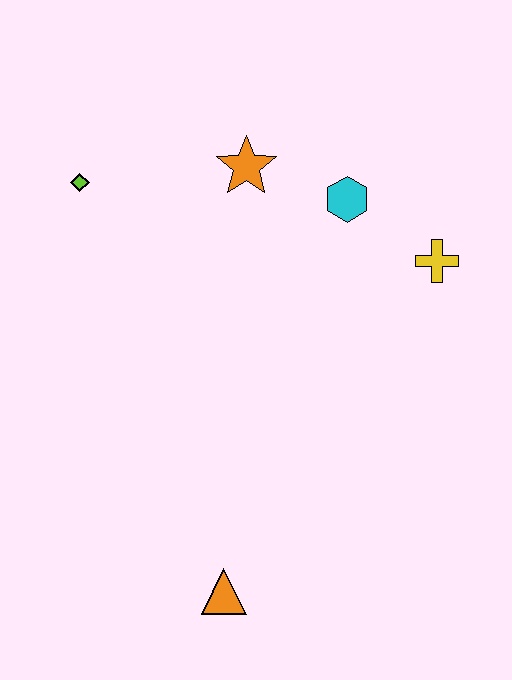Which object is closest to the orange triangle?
The yellow cross is closest to the orange triangle.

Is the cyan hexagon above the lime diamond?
No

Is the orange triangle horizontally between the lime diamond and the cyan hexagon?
Yes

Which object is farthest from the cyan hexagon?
The orange triangle is farthest from the cyan hexagon.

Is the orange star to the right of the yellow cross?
No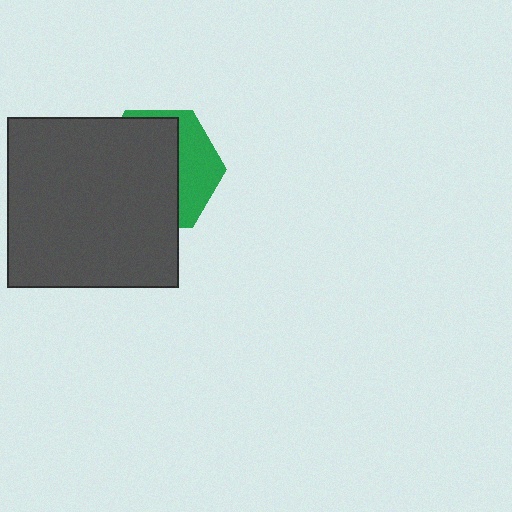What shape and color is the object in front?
The object in front is a dark gray square.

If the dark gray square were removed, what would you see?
You would see the complete green hexagon.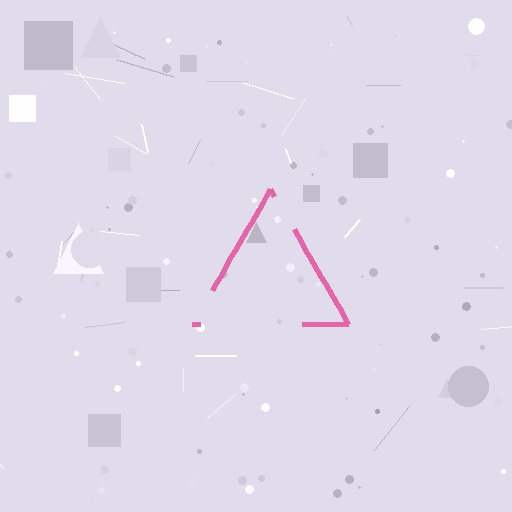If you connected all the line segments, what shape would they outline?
They would outline a triangle.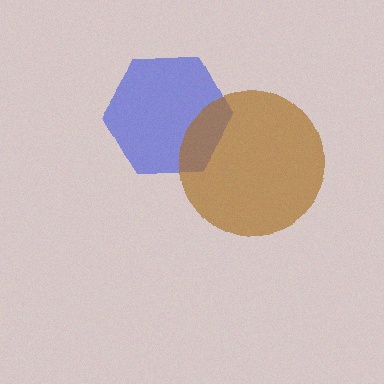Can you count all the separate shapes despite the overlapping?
Yes, there are 2 separate shapes.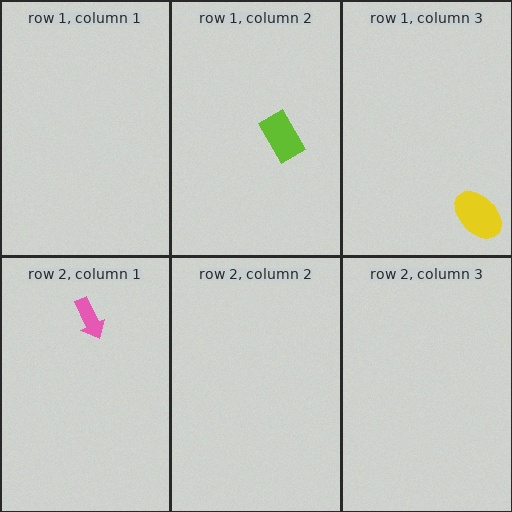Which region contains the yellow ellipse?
The row 1, column 3 region.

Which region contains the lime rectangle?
The row 1, column 2 region.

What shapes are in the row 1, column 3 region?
The yellow ellipse.